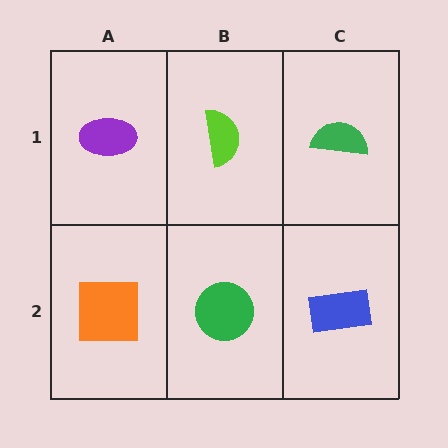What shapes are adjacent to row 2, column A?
A purple ellipse (row 1, column A), a green circle (row 2, column B).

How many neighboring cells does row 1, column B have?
3.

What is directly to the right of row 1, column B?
A green semicircle.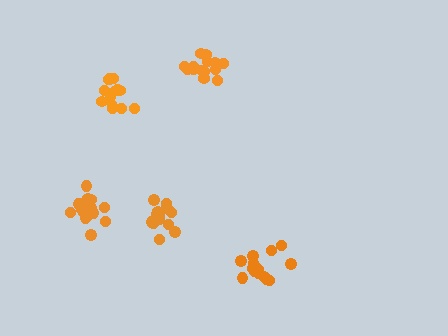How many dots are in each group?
Group 1: 13 dots, Group 2: 17 dots, Group 3: 14 dots, Group 4: 14 dots, Group 5: 16 dots (74 total).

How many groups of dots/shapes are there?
There are 5 groups.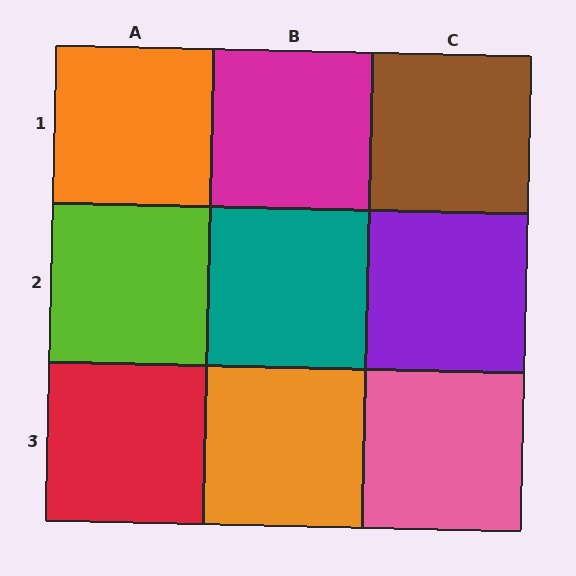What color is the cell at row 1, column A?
Orange.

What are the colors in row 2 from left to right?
Lime, teal, purple.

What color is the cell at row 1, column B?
Magenta.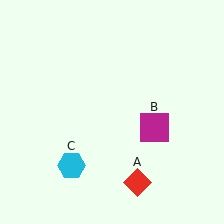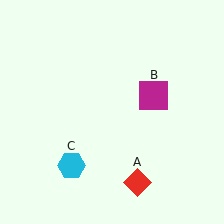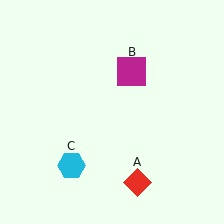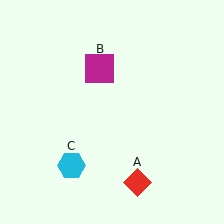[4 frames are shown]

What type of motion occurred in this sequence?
The magenta square (object B) rotated counterclockwise around the center of the scene.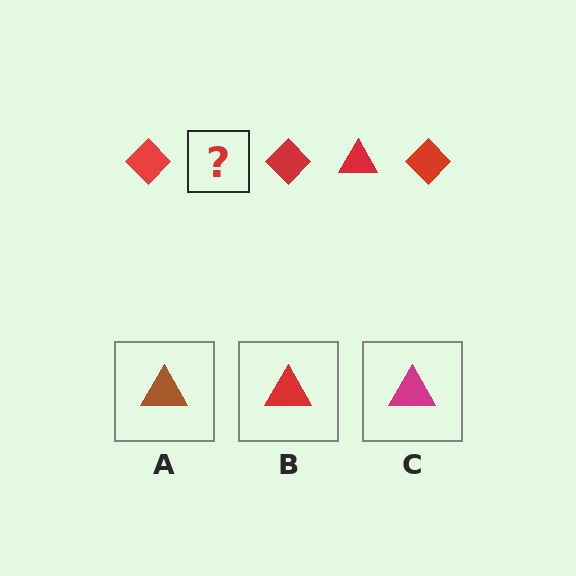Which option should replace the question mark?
Option B.